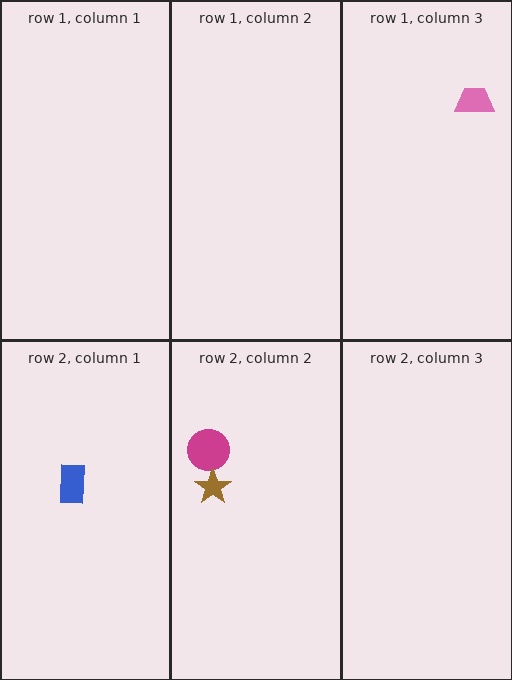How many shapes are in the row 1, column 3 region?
1.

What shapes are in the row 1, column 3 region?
The pink trapezoid.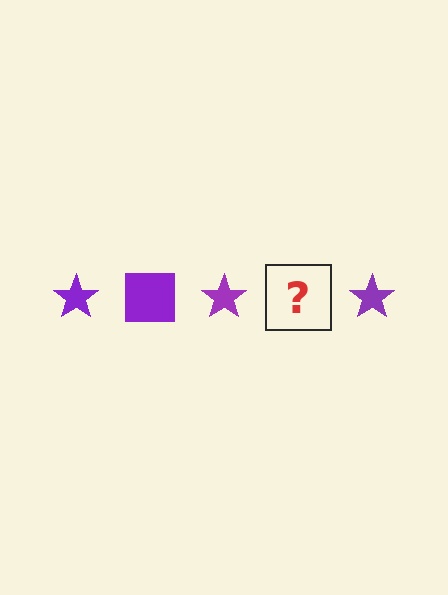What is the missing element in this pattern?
The missing element is a purple square.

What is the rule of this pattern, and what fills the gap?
The rule is that the pattern cycles through star, square shapes in purple. The gap should be filled with a purple square.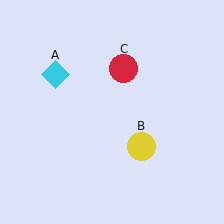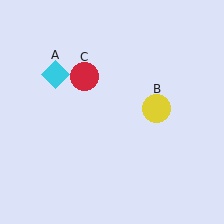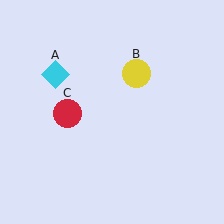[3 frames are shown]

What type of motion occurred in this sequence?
The yellow circle (object B), red circle (object C) rotated counterclockwise around the center of the scene.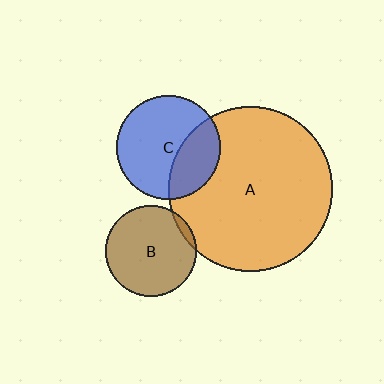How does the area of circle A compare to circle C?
Approximately 2.5 times.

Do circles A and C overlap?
Yes.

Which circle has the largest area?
Circle A (orange).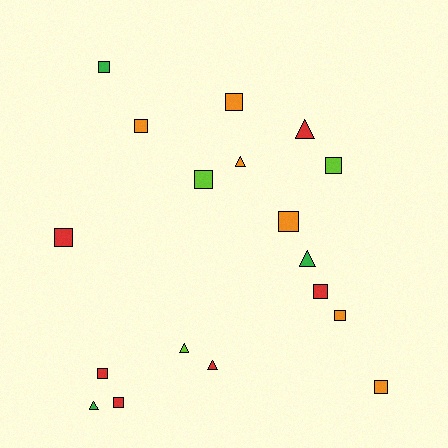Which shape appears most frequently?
Square, with 12 objects.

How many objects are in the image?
There are 18 objects.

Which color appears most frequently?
Red, with 6 objects.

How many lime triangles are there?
There is 1 lime triangle.